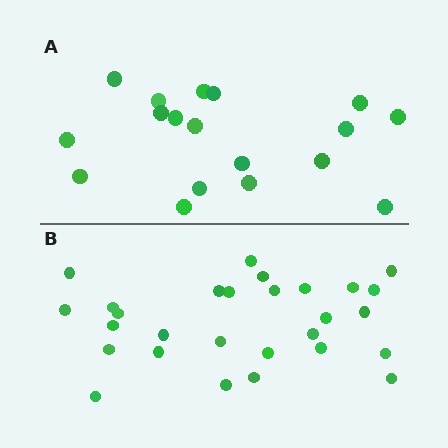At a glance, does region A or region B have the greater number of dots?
Region B (the bottom region) has more dots.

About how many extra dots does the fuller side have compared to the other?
Region B has roughly 10 or so more dots than region A.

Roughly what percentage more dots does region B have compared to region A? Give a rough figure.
About 55% more.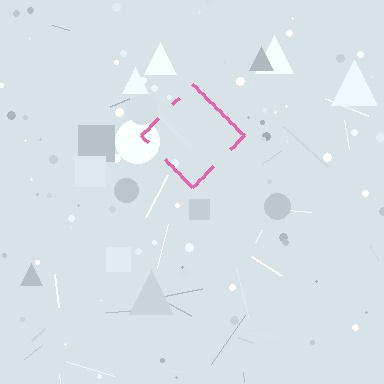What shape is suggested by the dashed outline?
The dashed outline suggests a diamond.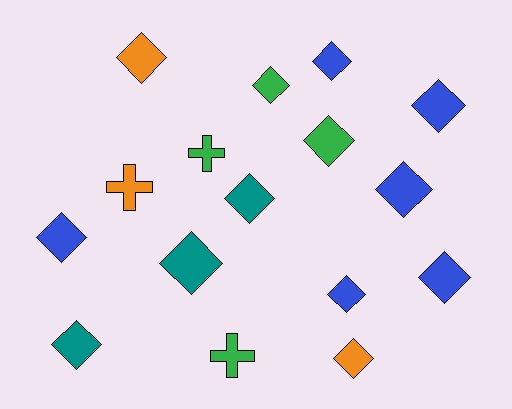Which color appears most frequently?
Blue, with 6 objects.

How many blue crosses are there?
There are no blue crosses.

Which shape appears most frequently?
Diamond, with 13 objects.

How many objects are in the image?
There are 16 objects.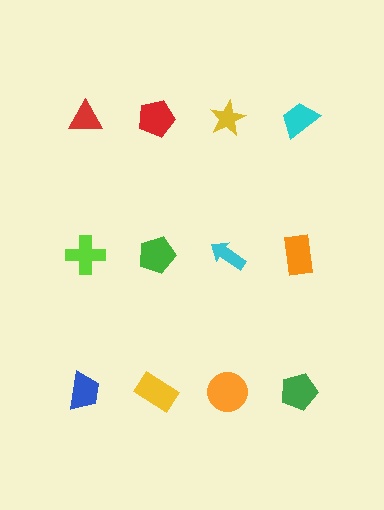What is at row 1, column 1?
A red triangle.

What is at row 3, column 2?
A yellow rectangle.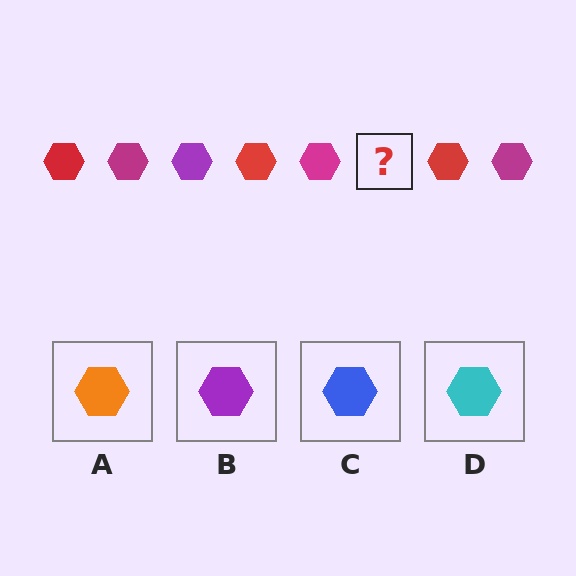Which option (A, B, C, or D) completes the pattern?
B.